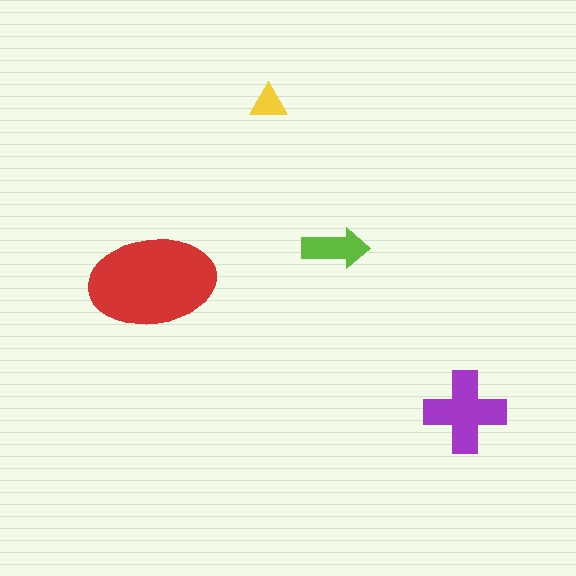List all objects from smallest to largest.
The yellow triangle, the lime arrow, the purple cross, the red ellipse.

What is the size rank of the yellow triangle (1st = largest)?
4th.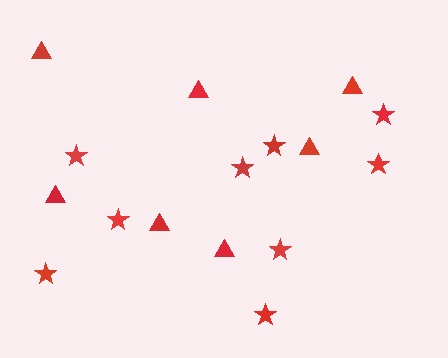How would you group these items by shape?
There are 2 groups: one group of stars (9) and one group of triangles (7).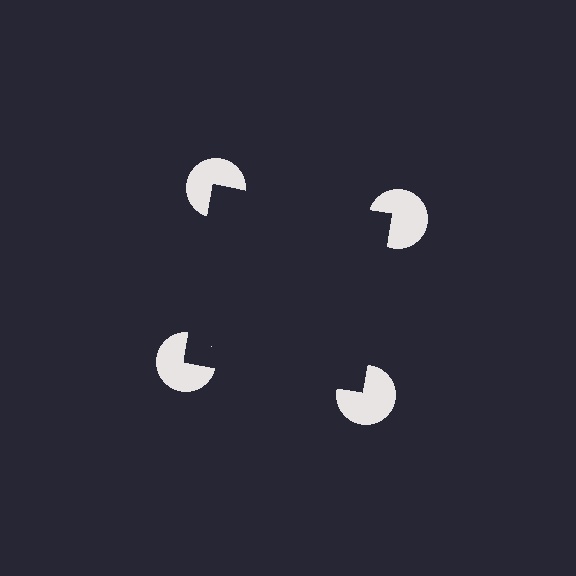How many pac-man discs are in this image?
There are 4 — one at each vertex of the illusory square.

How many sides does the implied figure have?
4 sides.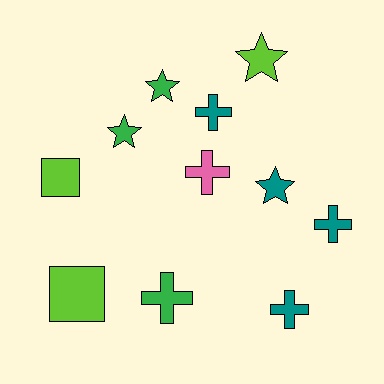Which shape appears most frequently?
Cross, with 5 objects.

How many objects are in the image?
There are 11 objects.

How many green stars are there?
There are 2 green stars.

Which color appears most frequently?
Teal, with 4 objects.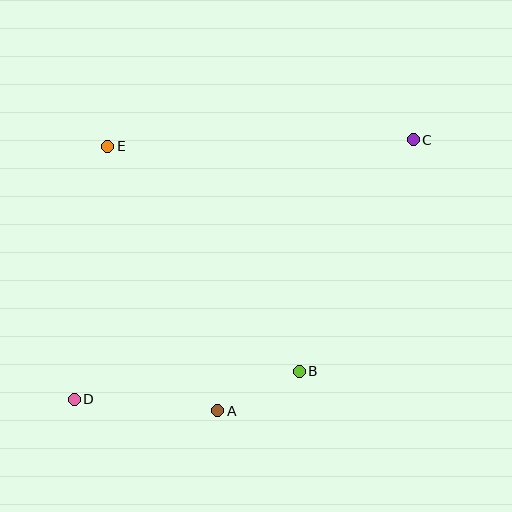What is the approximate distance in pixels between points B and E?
The distance between B and E is approximately 295 pixels.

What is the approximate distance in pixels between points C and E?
The distance between C and E is approximately 306 pixels.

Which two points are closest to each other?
Points A and B are closest to each other.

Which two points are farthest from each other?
Points C and D are farthest from each other.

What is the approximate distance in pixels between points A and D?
The distance between A and D is approximately 144 pixels.